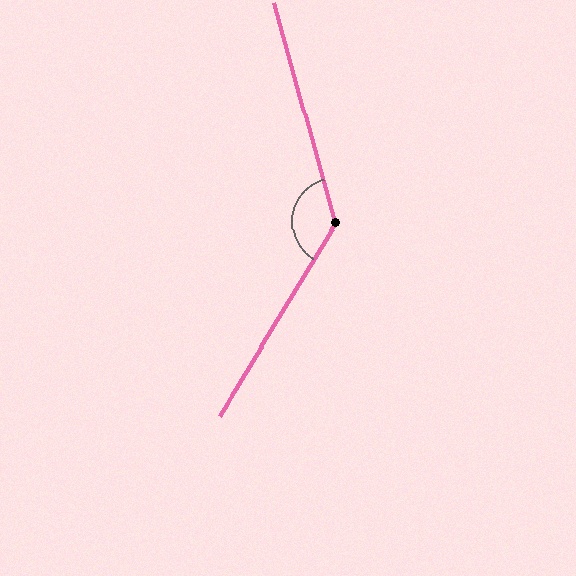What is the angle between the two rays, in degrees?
Approximately 133 degrees.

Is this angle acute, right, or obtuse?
It is obtuse.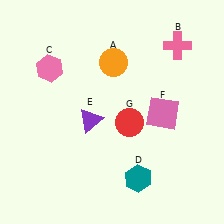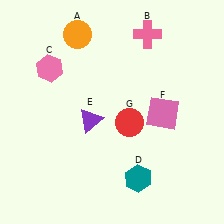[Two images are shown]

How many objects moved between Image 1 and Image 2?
2 objects moved between the two images.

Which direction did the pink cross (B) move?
The pink cross (B) moved left.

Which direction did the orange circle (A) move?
The orange circle (A) moved left.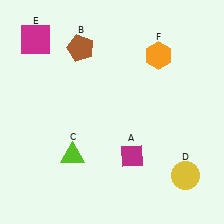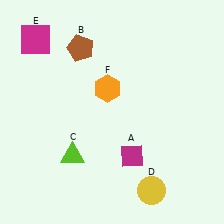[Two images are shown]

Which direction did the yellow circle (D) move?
The yellow circle (D) moved left.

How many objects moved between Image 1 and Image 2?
2 objects moved between the two images.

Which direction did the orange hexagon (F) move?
The orange hexagon (F) moved left.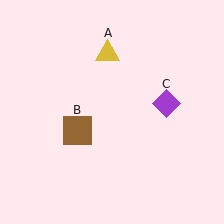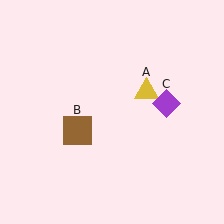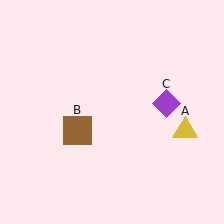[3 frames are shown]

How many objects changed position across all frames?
1 object changed position: yellow triangle (object A).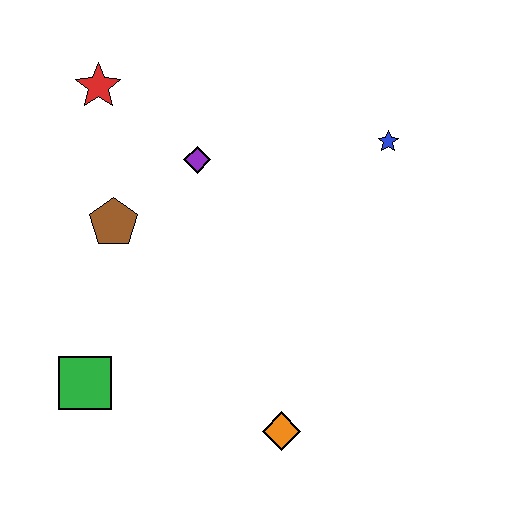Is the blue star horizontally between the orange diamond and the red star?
No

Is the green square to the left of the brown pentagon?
Yes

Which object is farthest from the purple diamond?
The orange diamond is farthest from the purple diamond.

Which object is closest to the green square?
The brown pentagon is closest to the green square.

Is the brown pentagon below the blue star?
Yes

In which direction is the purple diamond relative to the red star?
The purple diamond is to the right of the red star.